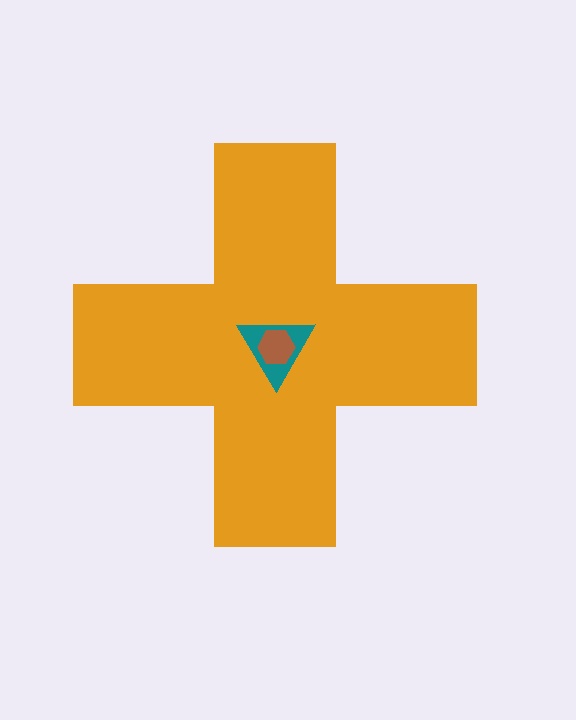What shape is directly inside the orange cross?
The teal triangle.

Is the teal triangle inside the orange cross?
Yes.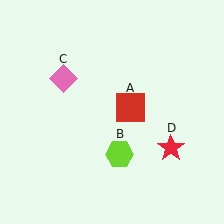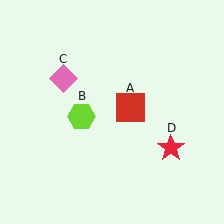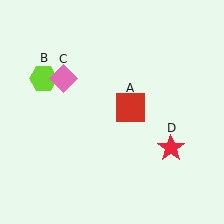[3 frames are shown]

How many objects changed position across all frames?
1 object changed position: lime hexagon (object B).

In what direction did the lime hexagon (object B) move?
The lime hexagon (object B) moved up and to the left.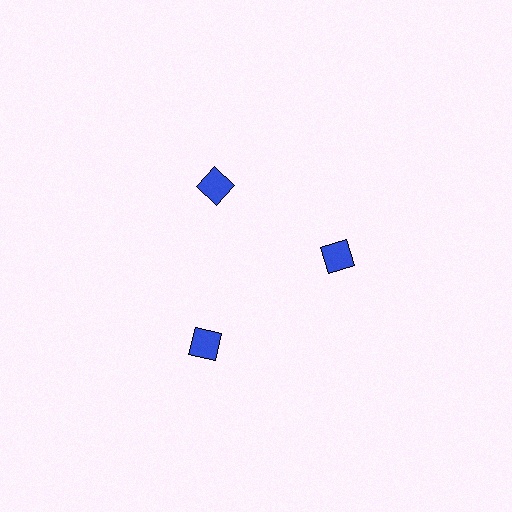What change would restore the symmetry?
The symmetry would be restored by moving it inward, back onto the ring so that all 3 squares sit at equal angles and equal distance from the center.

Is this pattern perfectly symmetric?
No. The 3 blue squares are arranged in a ring, but one element near the 7 o'clock position is pushed outward from the center, breaking the 3-fold rotational symmetry.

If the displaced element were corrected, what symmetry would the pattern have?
It would have 3-fold rotational symmetry — the pattern would map onto itself every 120 degrees.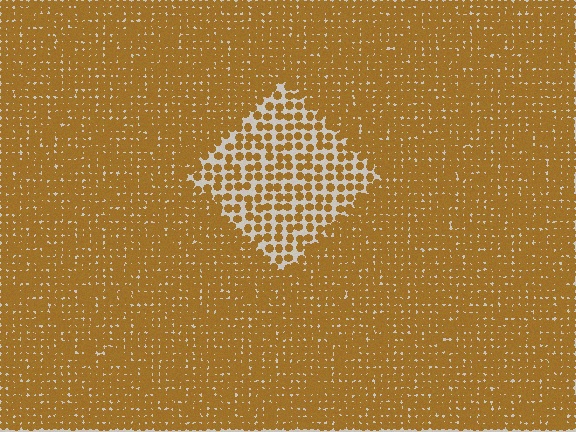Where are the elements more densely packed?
The elements are more densely packed outside the diamond boundary.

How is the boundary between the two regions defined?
The boundary is defined by a change in element density (approximately 2.1x ratio). All elements are the same color, size, and shape.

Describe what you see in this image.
The image contains small brown elements arranged at two different densities. A diamond-shaped region is visible where the elements are less densely packed than the surrounding area.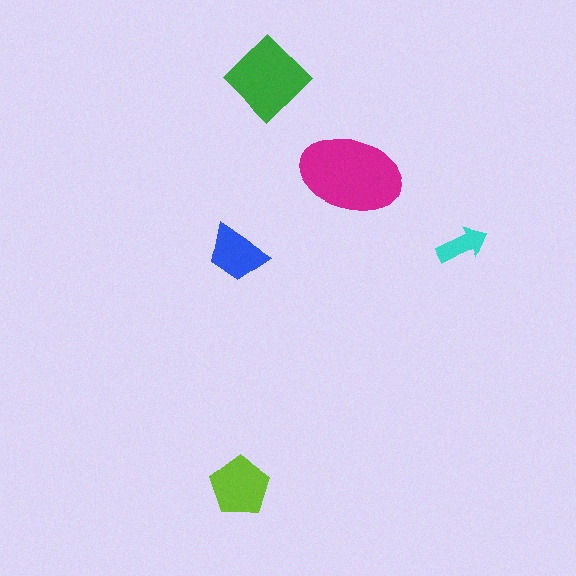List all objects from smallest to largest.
The cyan arrow, the blue trapezoid, the lime pentagon, the green diamond, the magenta ellipse.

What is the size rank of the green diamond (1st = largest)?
2nd.